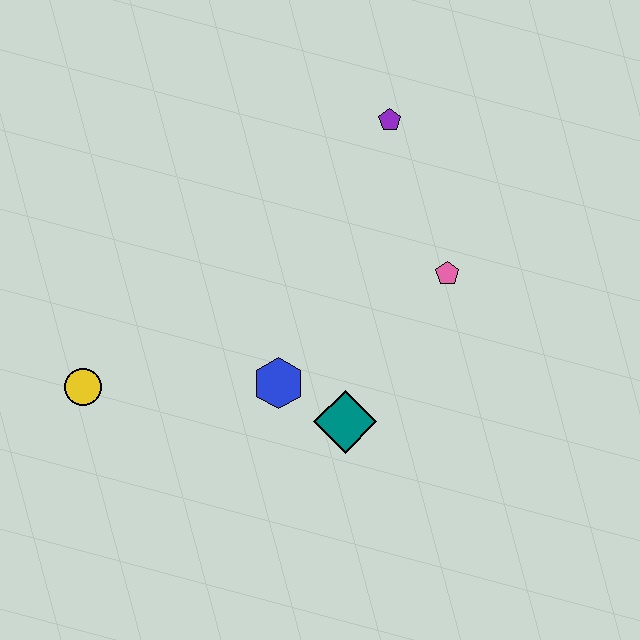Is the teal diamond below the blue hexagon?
Yes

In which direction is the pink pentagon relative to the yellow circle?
The pink pentagon is to the right of the yellow circle.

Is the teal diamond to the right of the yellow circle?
Yes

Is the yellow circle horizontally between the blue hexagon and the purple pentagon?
No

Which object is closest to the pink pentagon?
The purple pentagon is closest to the pink pentagon.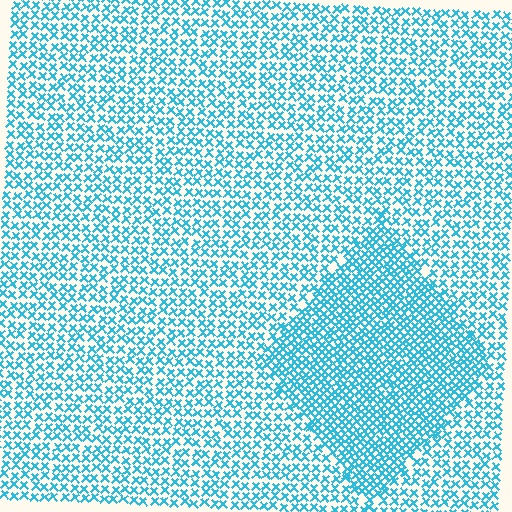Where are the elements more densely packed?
The elements are more densely packed inside the diamond boundary.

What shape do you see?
I see a diamond.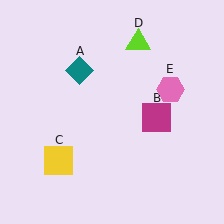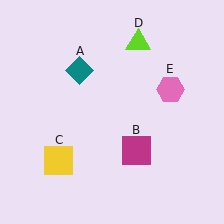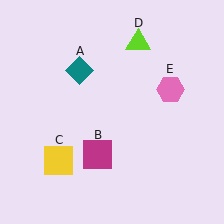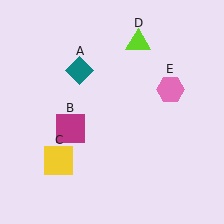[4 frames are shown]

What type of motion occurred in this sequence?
The magenta square (object B) rotated clockwise around the center of the scene.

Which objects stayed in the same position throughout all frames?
Teal diamond (object A) and yellow square (object C) and lime triangle (object D) and pink hexagon (object E) remained stationary.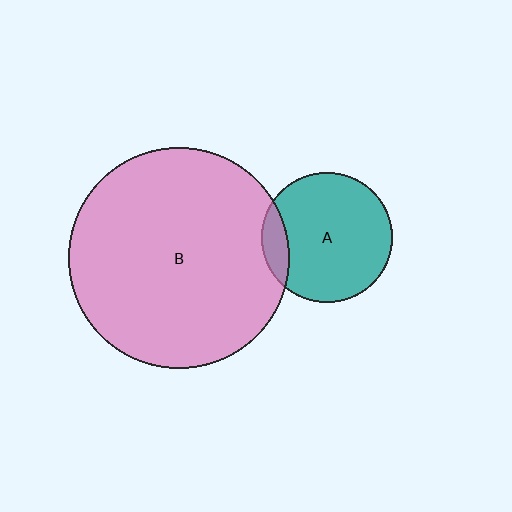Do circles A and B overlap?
Yes.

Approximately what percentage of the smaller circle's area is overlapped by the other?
Approximately 10%.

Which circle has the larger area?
Circle B (pink).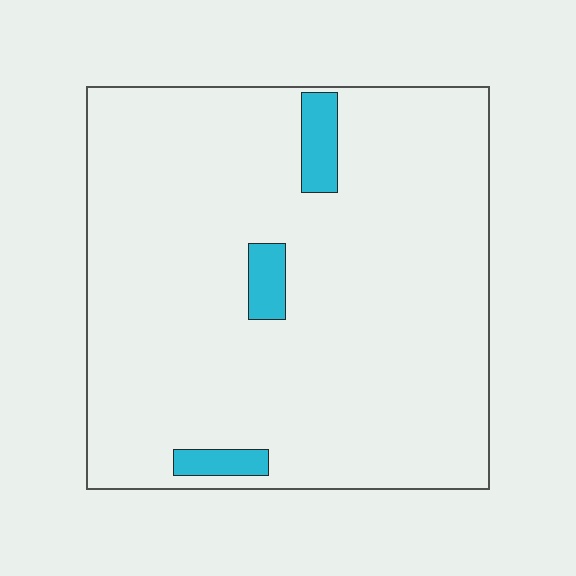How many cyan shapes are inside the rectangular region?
3.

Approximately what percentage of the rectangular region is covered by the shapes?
Approximately 5%.